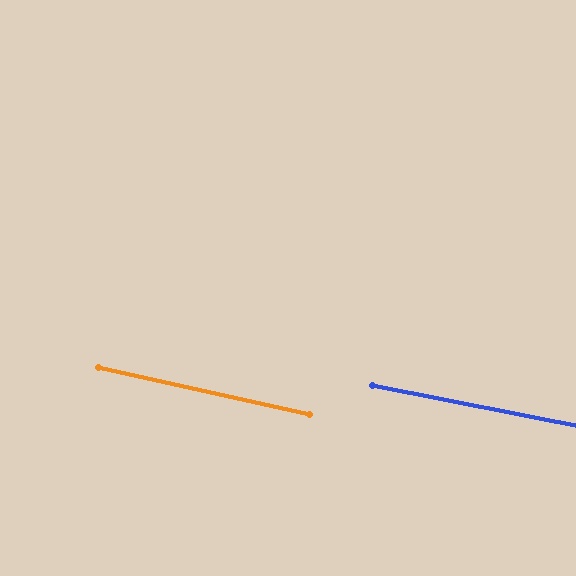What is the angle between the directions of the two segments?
Approximately 1 degree.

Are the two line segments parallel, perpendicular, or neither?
Parallel — their directions differ by only 1.5°.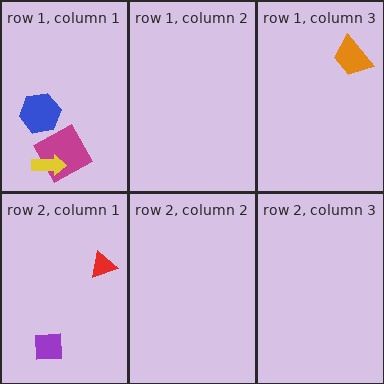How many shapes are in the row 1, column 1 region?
3.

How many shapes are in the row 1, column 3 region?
1.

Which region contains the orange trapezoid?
The row 1, column 3 region.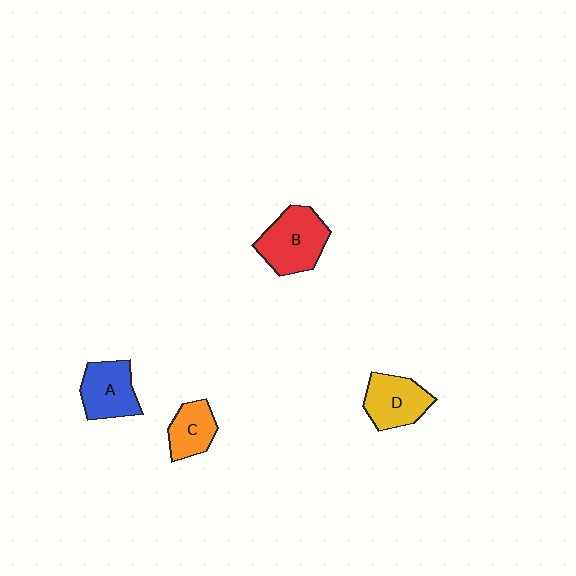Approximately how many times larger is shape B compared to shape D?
Approximately 1.2 times.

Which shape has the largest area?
Shape B (red).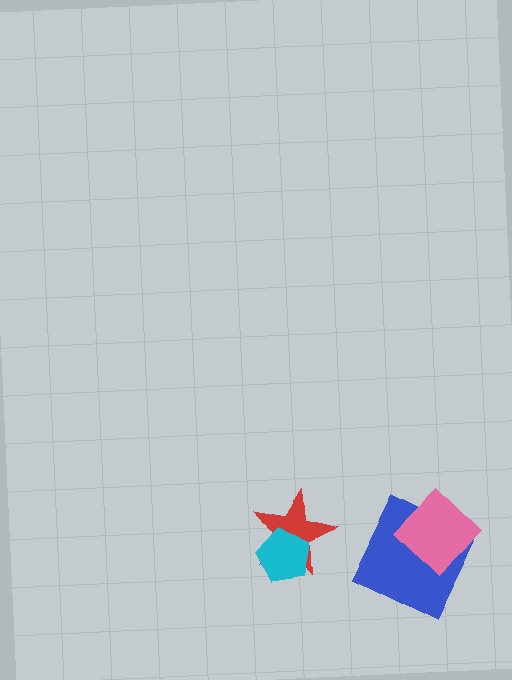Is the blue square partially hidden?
Yes, it is partially covered by another shape.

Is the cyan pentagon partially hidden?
No, no other shape covers it.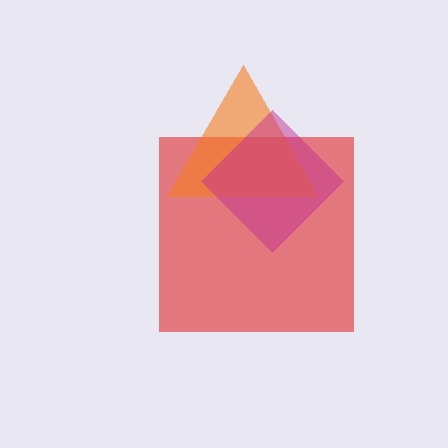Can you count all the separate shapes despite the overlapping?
Yes, there are 3 separate shapes.